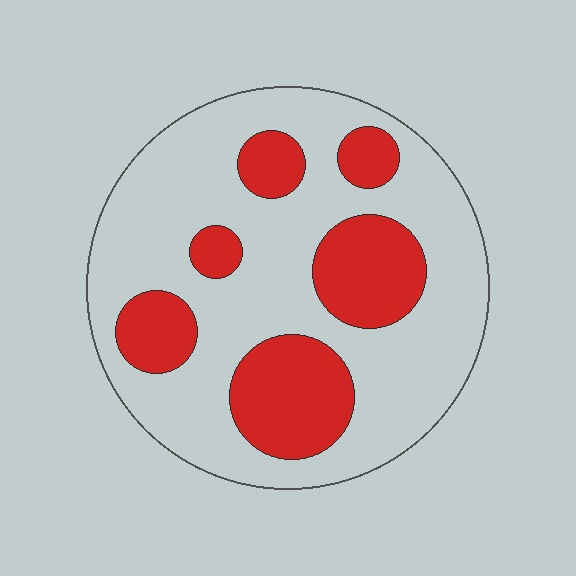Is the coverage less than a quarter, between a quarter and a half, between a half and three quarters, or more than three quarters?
Between a quarter and a half.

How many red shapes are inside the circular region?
6.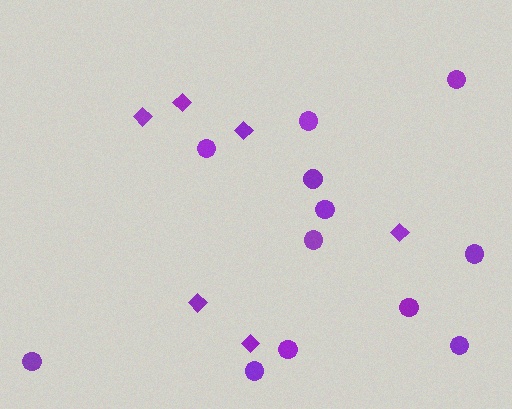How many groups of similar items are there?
There are 2 groups: one group of circles (12) and one group of diamonds (6).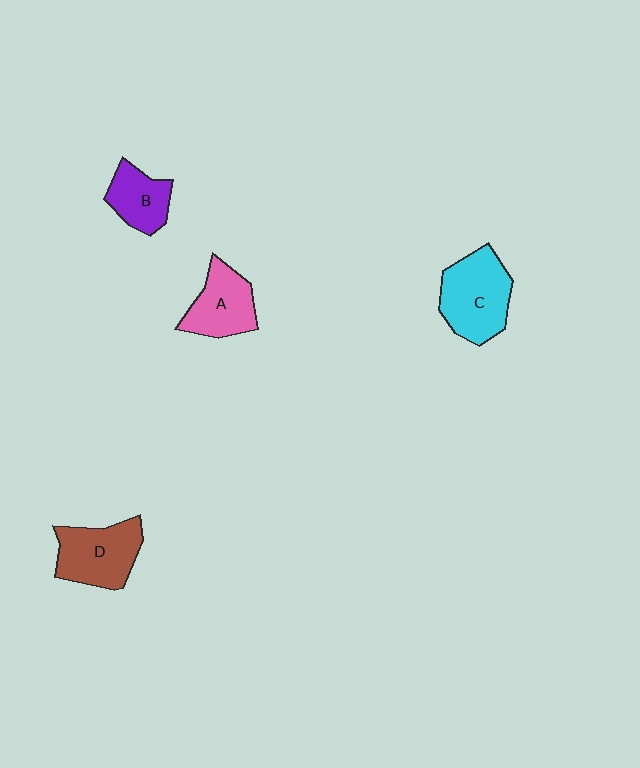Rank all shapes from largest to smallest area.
From largest to smallest: C (cyan), D (brown), A (pink), B (purple).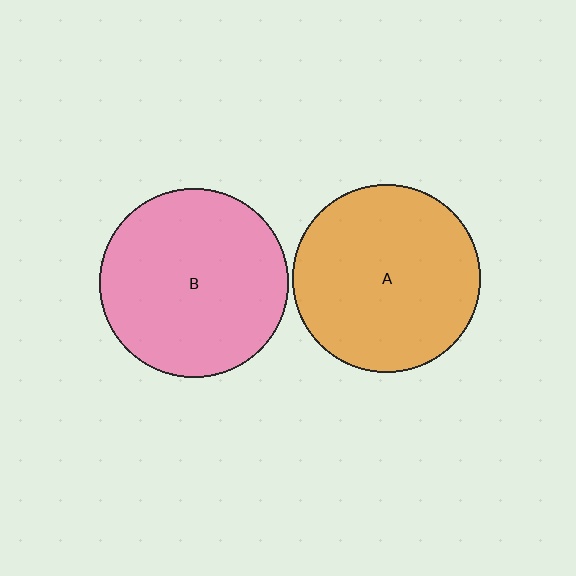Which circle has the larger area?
Circle B (pink).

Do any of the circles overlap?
No, none of the circles overlap.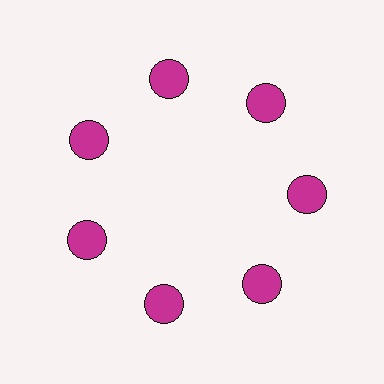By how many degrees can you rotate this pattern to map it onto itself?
The pattern maps onto itself every 51 degrees of rotation.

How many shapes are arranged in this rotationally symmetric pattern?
There are 7 shapes, arranged in 7 groups of 1.